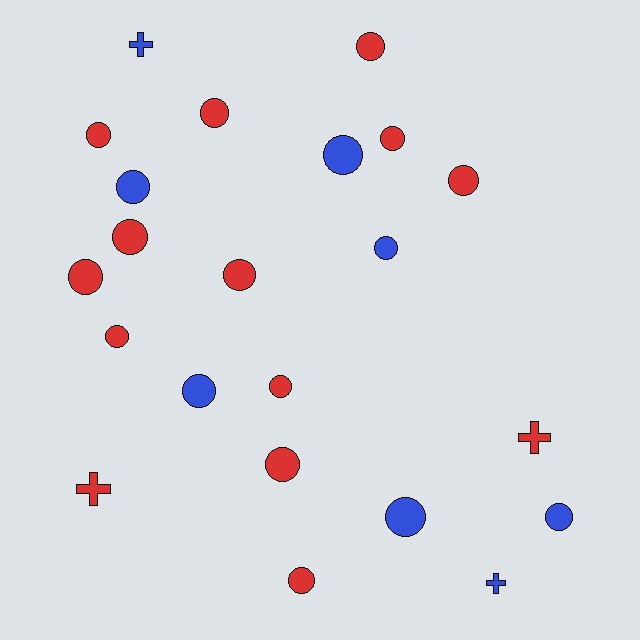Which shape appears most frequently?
Circle, with 18 objects.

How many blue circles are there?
There are 6 blue circles.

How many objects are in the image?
There are 22 objects.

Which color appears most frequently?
Red, with 14 objects.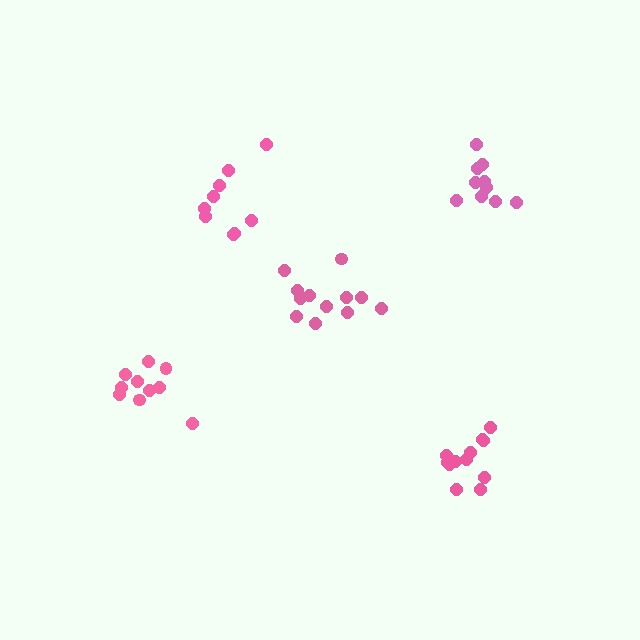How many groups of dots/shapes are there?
There are 5 groups.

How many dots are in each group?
Group 1: 12 dots, Group 2: 12 dots, Group 3: 10 dots, Group 4: 9 dots, Group 5: 10 dots (53 total).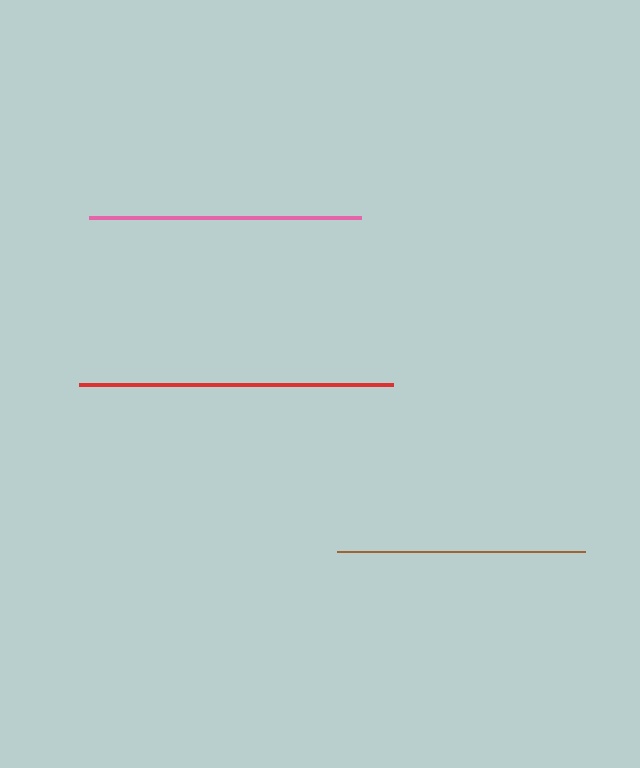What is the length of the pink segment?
The pink segment is approximately 272 pixels long.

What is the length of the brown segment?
The brown segment is approximately 248 pixels long.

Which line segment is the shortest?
The brown line is the shortest at approximately 248 pixels.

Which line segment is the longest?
The red line is the longest at approximately 314 pixels.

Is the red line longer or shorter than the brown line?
The red line is longer than the brown line.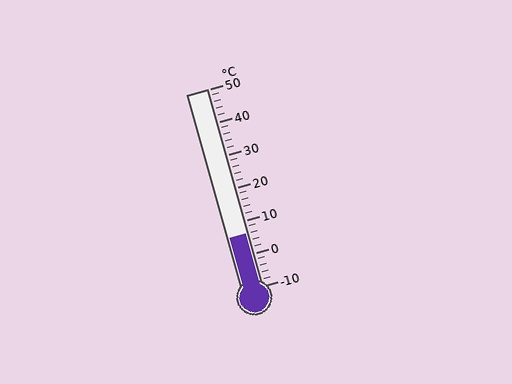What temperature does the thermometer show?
The thermometer shows approximately 6°C.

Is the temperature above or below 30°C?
The temperature is below 30°C.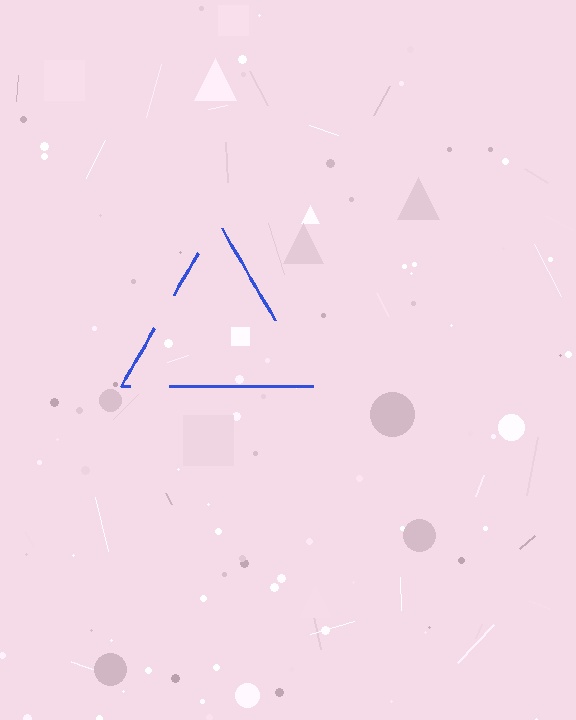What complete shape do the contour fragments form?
The contour fragments form a triangle.